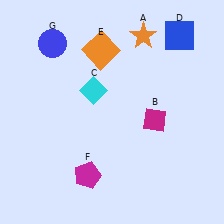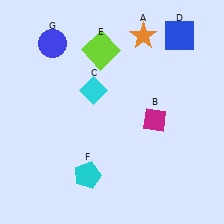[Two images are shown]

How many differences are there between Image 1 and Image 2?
There are 2 differences between the two images.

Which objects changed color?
E changed from orange to lime. F changed from magenta to cyan.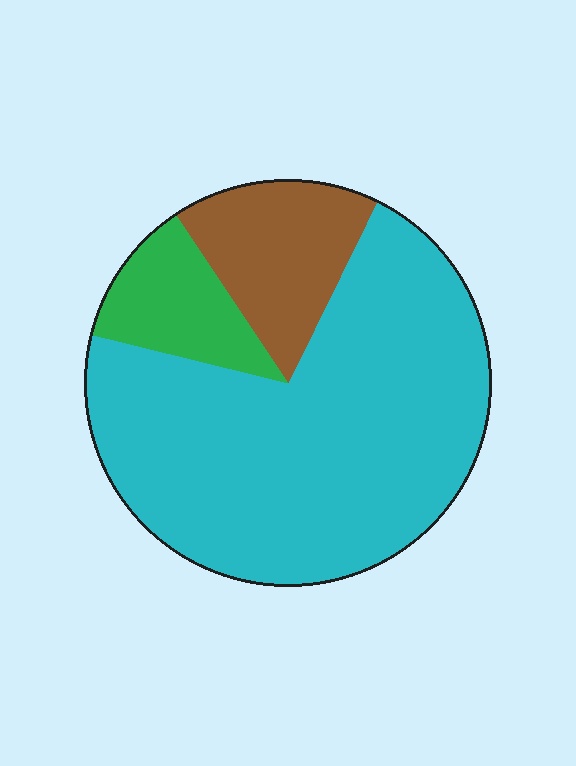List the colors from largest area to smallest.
From largest to smallest: cyan, brown, green.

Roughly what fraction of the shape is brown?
Brown covers 17% of the shape.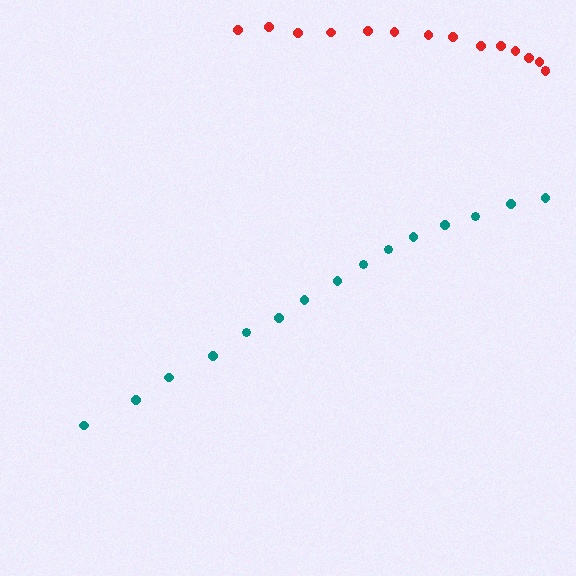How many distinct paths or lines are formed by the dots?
There are 2 distinct paths.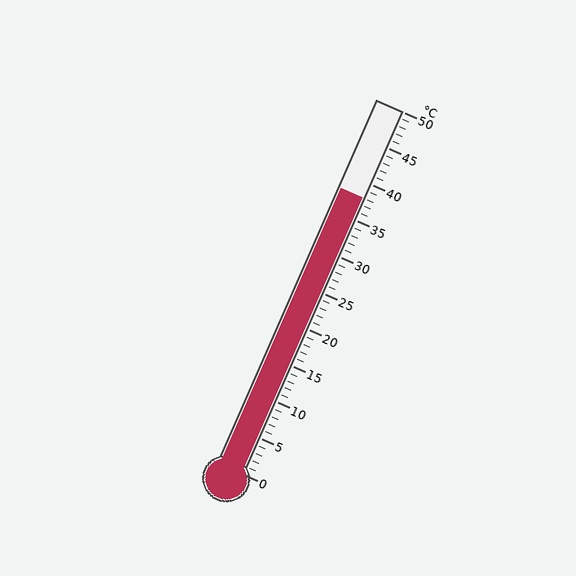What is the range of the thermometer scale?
The thermometer scale ranges from 0°C to 50°C.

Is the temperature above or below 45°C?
The temperature is below 45°C.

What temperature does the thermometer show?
The thermometer shows approximately 38°C.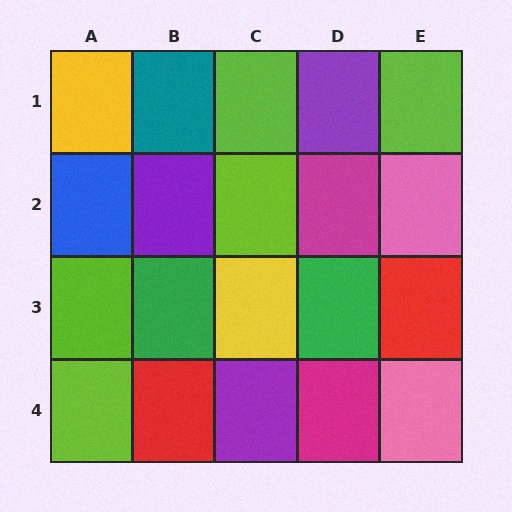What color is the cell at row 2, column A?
Blue.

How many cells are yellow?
2 cells are yellow.